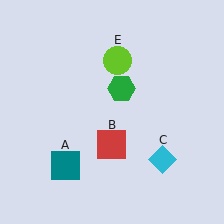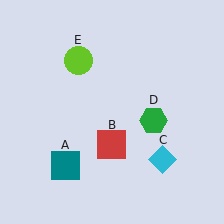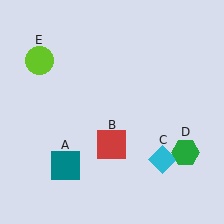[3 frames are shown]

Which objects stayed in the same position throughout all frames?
Teal square (object A) and red square (object B) and cyan diamond (object C) remained stationary.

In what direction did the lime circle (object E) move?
The lime circle (object E) moved left.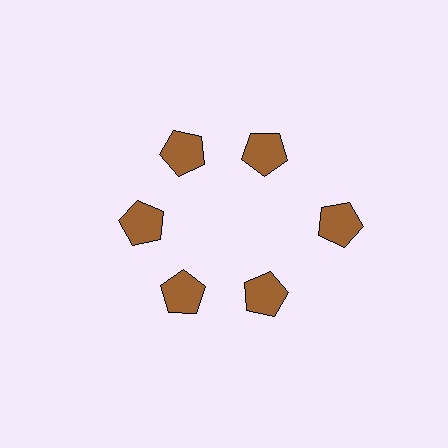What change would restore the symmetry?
The symmetry would be restored by moving it inward, back onto the ring so that all 6 pentagons sit at equal angles and equal distance from the center.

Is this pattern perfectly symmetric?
No. The 6 brown pentagons are arranged in a ring, but one element near the 3 o'clock position is pushed outward from the center, breaking the 6-fold rotational symmetry.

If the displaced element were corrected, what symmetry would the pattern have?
It would have 6-fold rotational symmetry — the pattern would map onto itself every 60 degrees.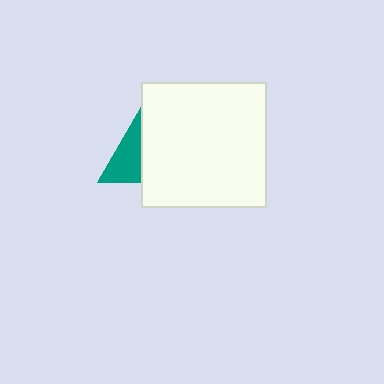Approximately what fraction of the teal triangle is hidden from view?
Roughly 68% of the teal triangle is hidden behind the white square.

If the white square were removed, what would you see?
You would see the complete teal triangle.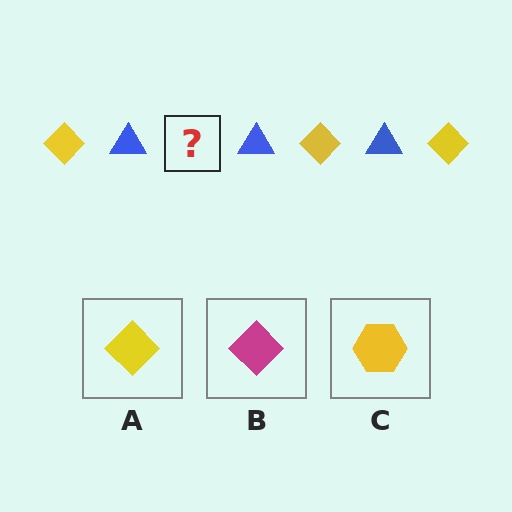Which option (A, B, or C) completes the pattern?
A.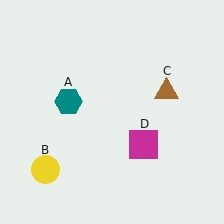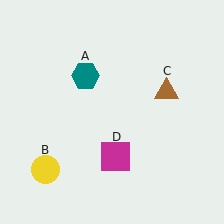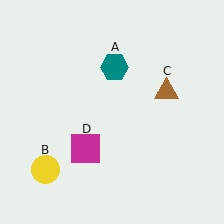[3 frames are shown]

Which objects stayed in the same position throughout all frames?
Yellow circle (object B) and brown triangle (object C) remained stationary.